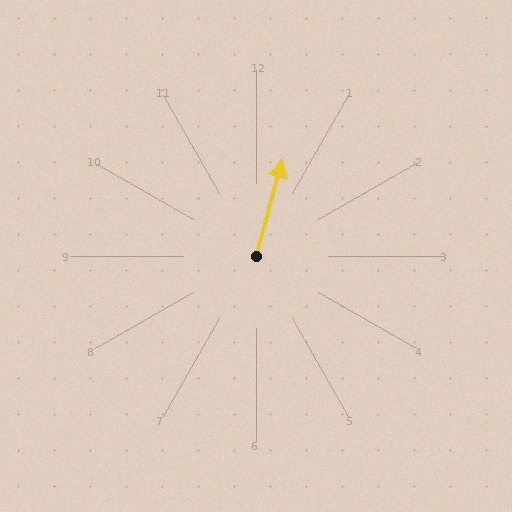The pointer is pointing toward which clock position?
Roughly 1 o'clock.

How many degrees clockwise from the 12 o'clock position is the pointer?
Approximately 15 degrees.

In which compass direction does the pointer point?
North.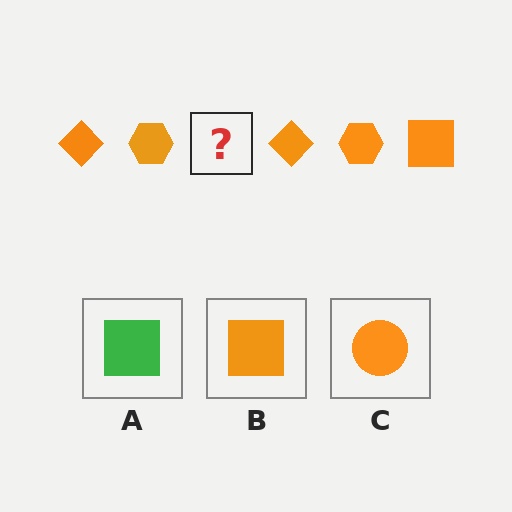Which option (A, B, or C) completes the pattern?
B.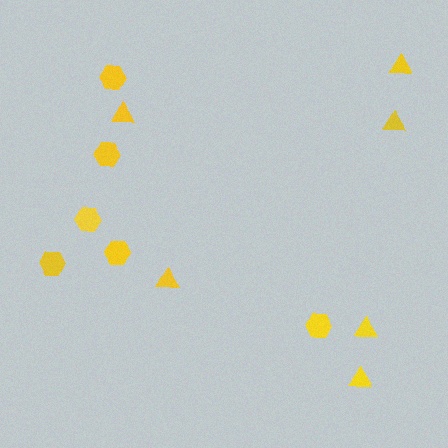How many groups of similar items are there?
There are 2 groups: one group of triangles (6) and one group of hexagons (6).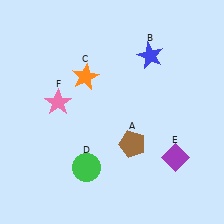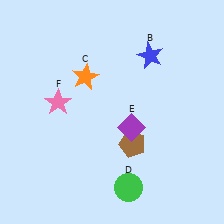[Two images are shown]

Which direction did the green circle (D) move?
The green circle (D) moved right.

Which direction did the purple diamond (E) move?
The purple diamond (E) moved left.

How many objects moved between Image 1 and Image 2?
2 objects moved between the two images.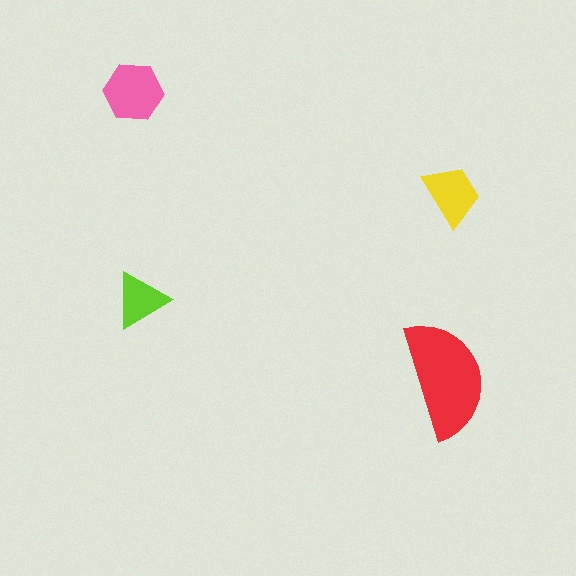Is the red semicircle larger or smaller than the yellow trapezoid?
Larger.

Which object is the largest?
The red semicircle.